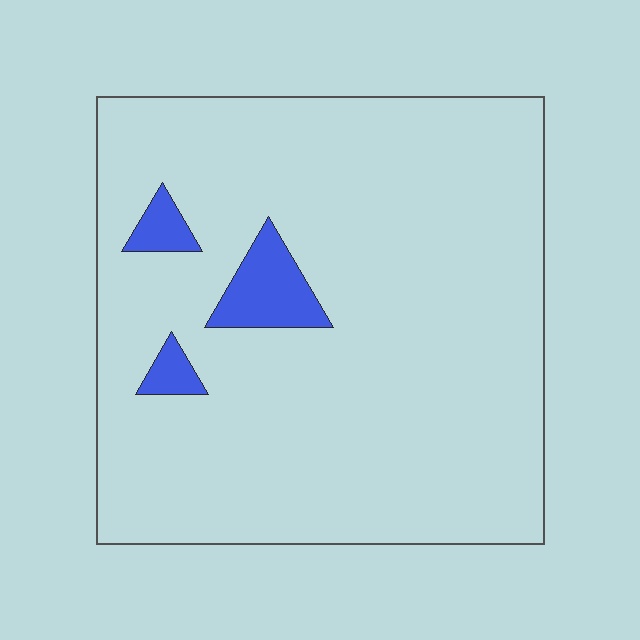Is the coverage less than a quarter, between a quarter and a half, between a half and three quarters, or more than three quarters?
Less than a quarter.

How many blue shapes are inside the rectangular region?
3.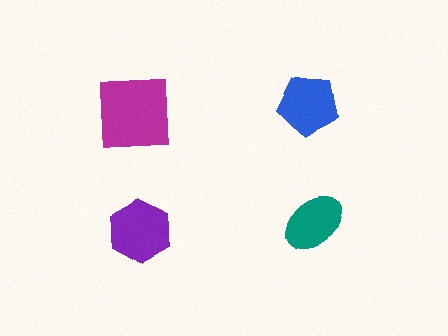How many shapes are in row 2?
2 shapes.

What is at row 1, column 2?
A blue pentagon.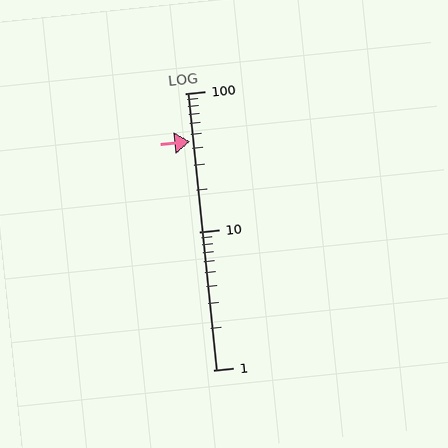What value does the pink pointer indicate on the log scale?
The pointer indicates approximately 45.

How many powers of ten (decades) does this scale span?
The scale spans 2 decades, from 1 to 100.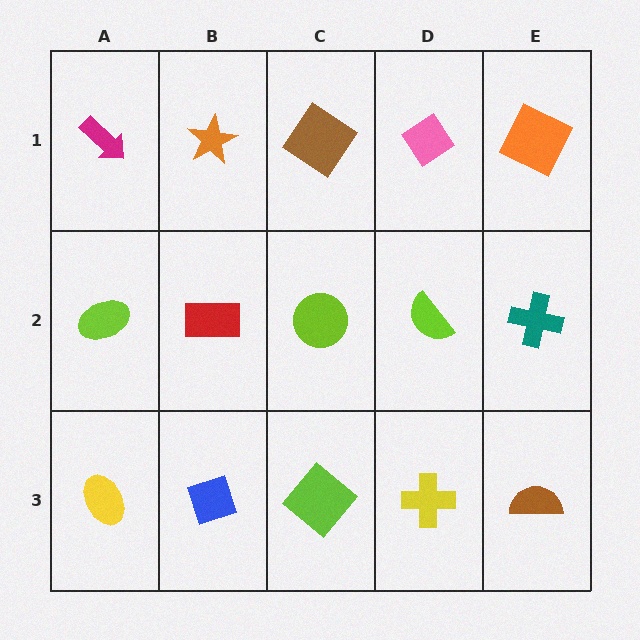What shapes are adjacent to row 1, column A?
A lime ellipse (row 2, column A), an orange star (row 1, column B).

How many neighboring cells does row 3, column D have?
3.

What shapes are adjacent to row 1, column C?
A lime circle (row 2, column C), an orange star (row 1, column B), a pink diamond (row 1, column D).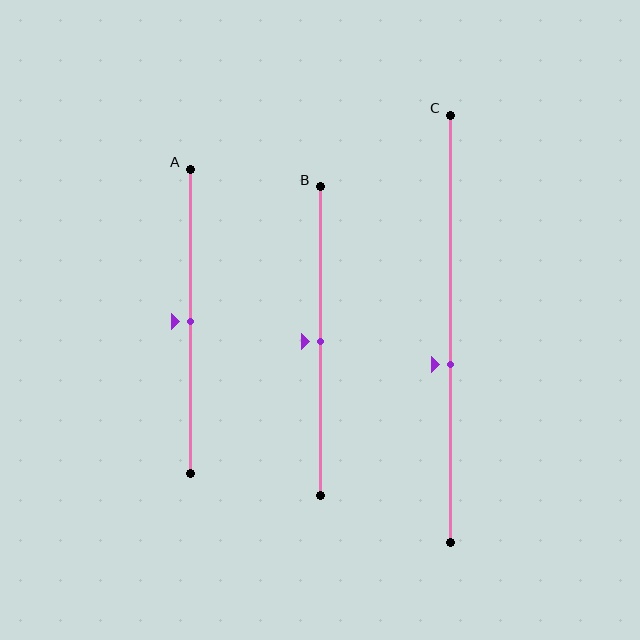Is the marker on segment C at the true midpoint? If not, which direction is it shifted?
No, the marker on segment C is shifted downward by about 8% of the segment length.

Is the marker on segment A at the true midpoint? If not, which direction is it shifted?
Yes, the marker on segment A is at the true midpoint.